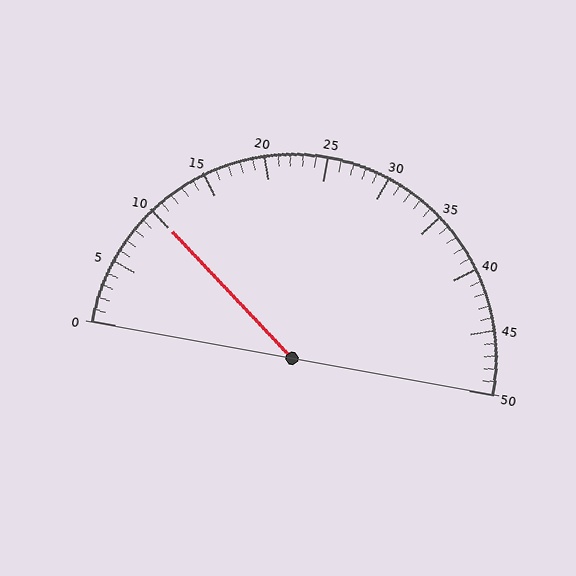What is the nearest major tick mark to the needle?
The nearest major tick mark is 10.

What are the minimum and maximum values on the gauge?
The gauge ranges from 0 to 50.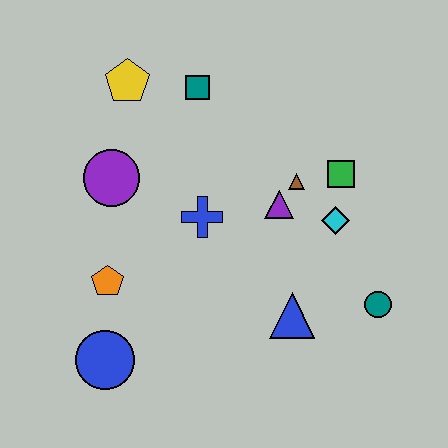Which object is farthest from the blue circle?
The green square is farthest from the blue circle.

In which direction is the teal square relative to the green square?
The teal square is to the left of the green square.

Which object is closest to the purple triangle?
The brown triangle is closest to the purple triangle.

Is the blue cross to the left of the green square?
Yes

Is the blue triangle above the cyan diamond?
No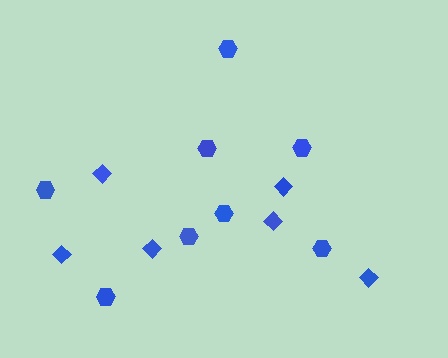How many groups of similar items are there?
There are 2 groups: one group of diamonds (6) and one group of hexagons (8).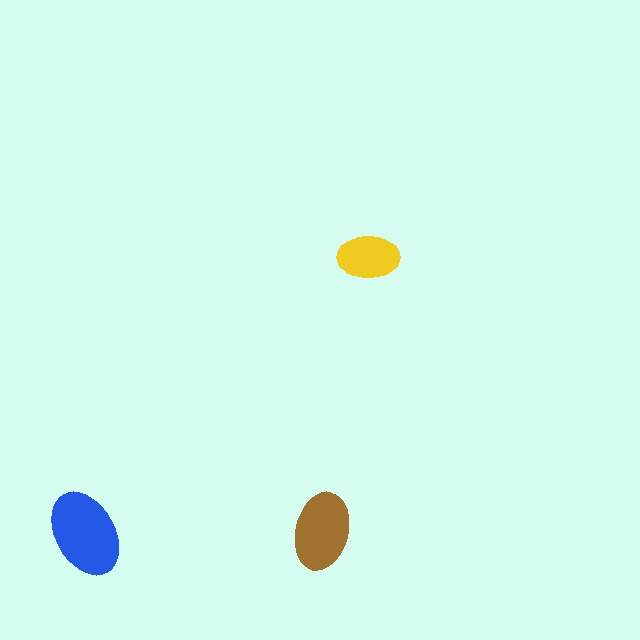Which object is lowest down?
The blue ellipse is bottommost.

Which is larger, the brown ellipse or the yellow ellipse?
The brown one.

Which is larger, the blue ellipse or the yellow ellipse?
The blue one.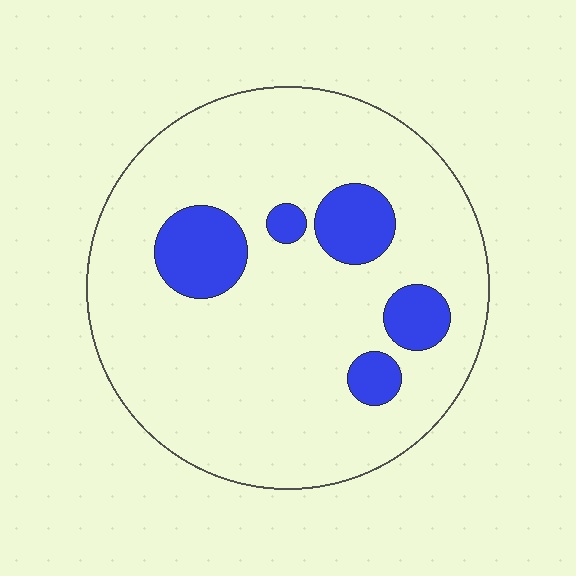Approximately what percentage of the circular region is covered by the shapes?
Approximately 15%.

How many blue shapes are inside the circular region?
5.